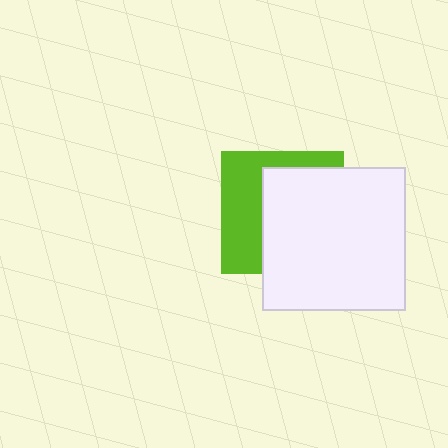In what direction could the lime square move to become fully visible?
The lime square could move left. That would shift it out from behind the white square entirely.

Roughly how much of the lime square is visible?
A small part of it is visible (roughly 42%).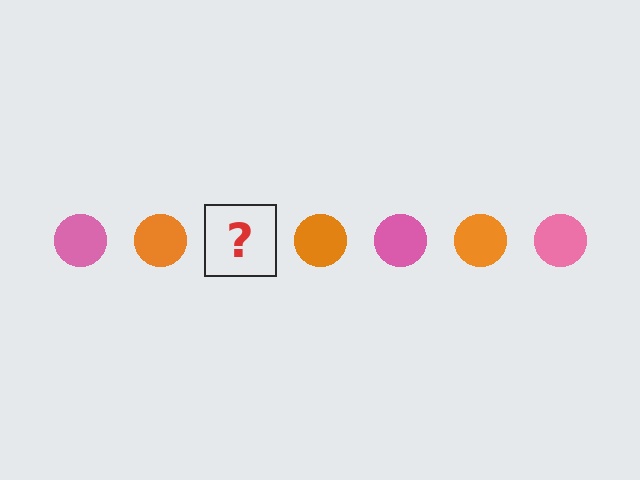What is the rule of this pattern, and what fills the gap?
The rule is that the pattern cycles through pink, orange circles. The gap should be filled with a pink circle.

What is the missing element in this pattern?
The missing element is a pink circle.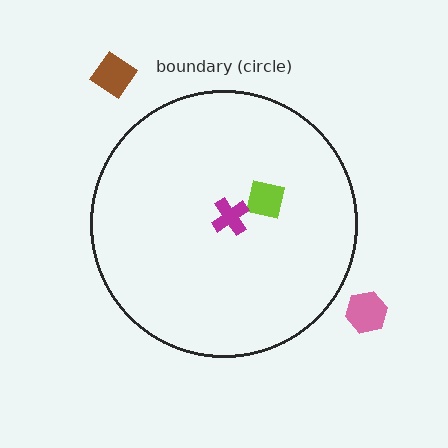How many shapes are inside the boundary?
2 inside, 2 outside.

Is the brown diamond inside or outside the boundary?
Outside.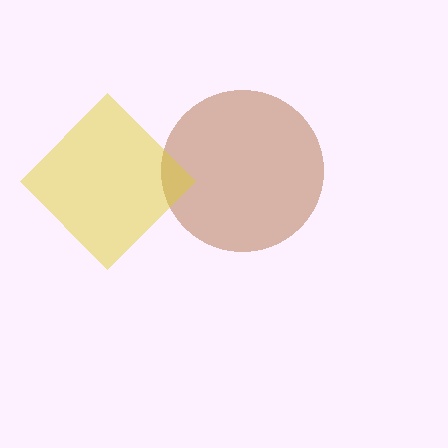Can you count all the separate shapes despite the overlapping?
Yes, there are 2 separate shapes.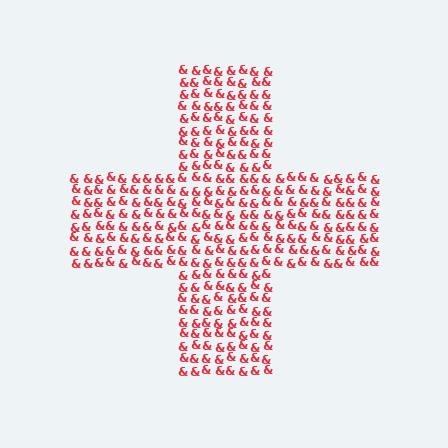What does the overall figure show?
The overall figure shows a cross.